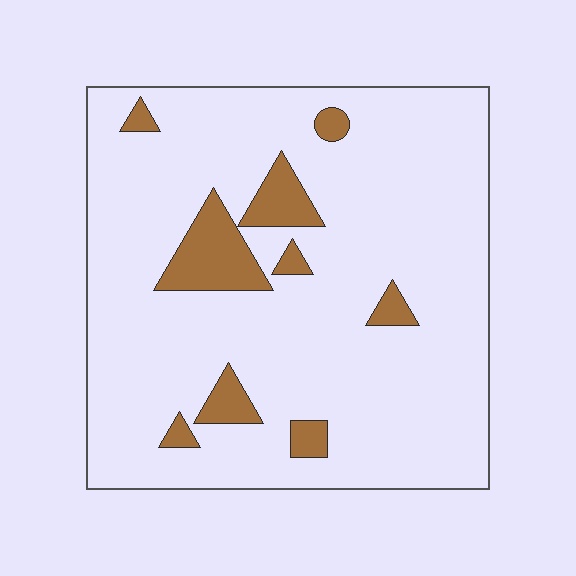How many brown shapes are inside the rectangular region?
9.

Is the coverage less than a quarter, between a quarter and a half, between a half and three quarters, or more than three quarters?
Less than a quarter.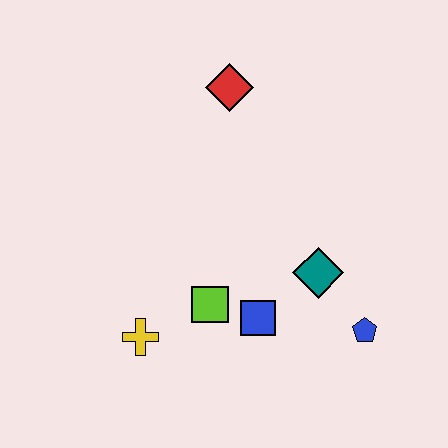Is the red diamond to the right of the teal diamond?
No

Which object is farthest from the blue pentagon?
The red diamond is farthest from the blue pentagon.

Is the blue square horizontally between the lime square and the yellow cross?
No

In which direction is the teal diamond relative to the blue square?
The teal diamond is to the right of the blue square.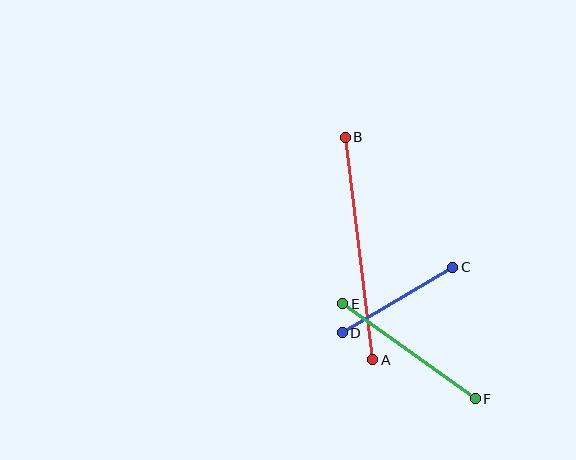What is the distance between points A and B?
The distance is approximately 224 pixels.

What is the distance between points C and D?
The distance is approximately 129 pixels.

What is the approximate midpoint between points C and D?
The midpoint is at approximately (398, 300) pixels.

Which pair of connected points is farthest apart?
Points A and B are farthest apart.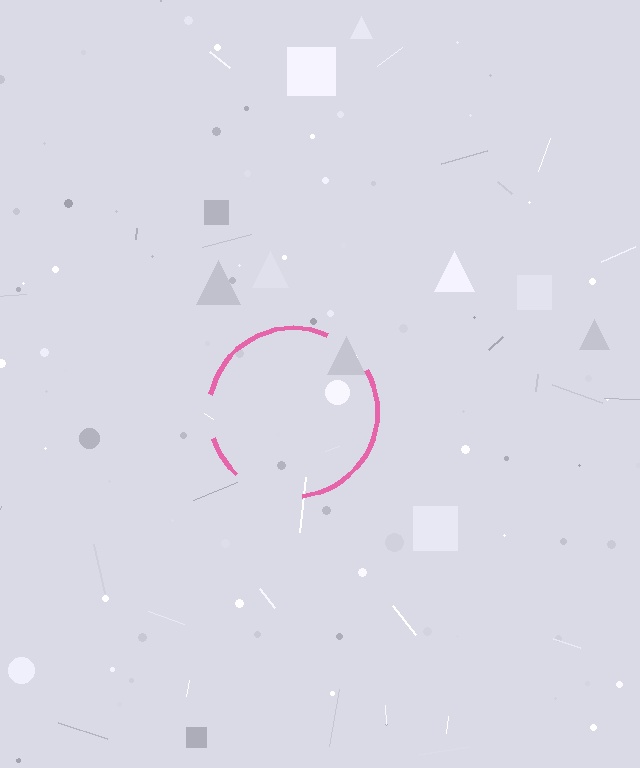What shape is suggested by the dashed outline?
The dashed outline suggests a circle.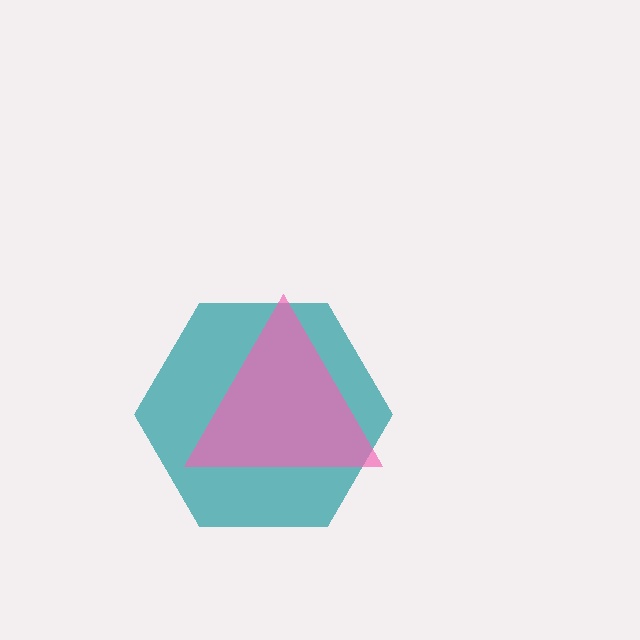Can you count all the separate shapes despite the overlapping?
Yes, there are 2 separate shapes.